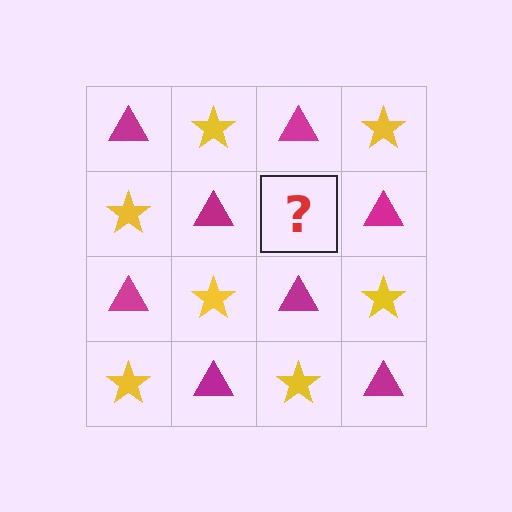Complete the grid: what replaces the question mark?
The question mark should be replaced with a yellow star.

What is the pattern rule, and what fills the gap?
The rule is that it alternates magenta triangle and yellow star in a checkerboard pattern. The gap should be filled with a yellow star.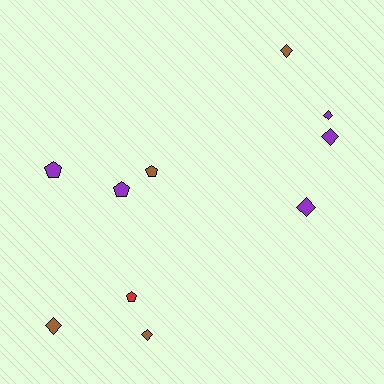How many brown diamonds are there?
There are 3 brown diamonds.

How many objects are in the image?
There are 10 objects.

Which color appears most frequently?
Purple, with 5 objects.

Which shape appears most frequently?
Diamond, with 6 objects.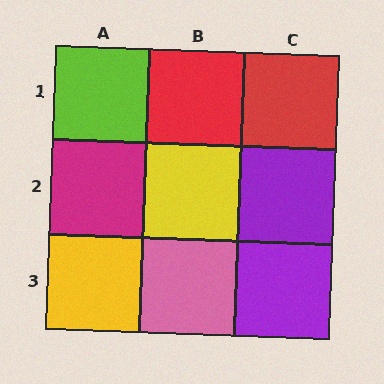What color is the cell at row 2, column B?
Yellow.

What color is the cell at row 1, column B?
Red.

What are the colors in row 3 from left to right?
Yellow, pink, purple.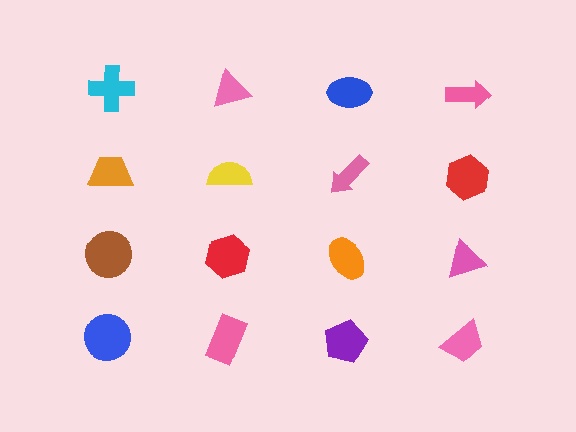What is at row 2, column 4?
A red hexagon.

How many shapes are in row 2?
4 shapes.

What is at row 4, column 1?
A blue circle.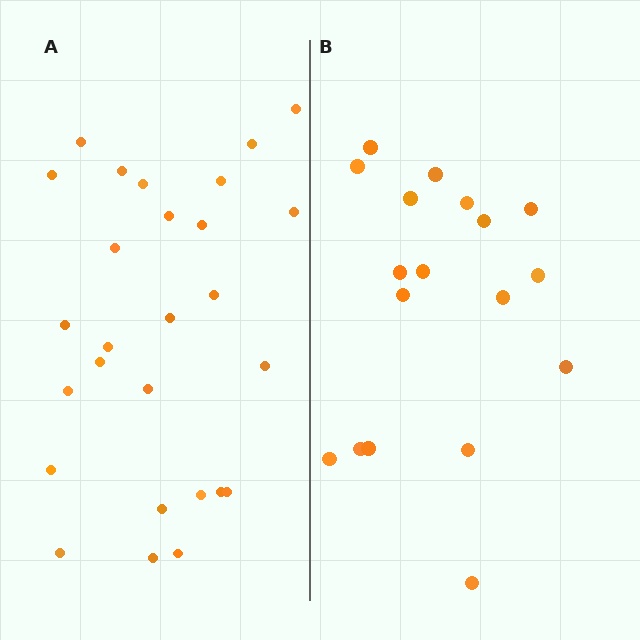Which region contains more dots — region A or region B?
Region A (the left region) has more dots.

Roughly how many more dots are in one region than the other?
Region A has roughly 8 or so more dots than region B.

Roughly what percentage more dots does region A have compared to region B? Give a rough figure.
About 50% more.